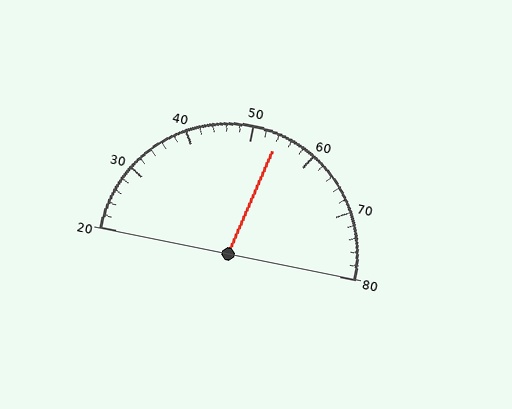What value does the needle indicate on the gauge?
The needle indicates approximately 54.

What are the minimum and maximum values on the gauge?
The gauge ranges from 20 to 80.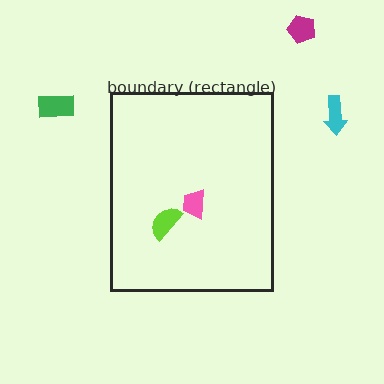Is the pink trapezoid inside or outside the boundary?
Inside.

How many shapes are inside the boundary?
2 inside, 3 outside.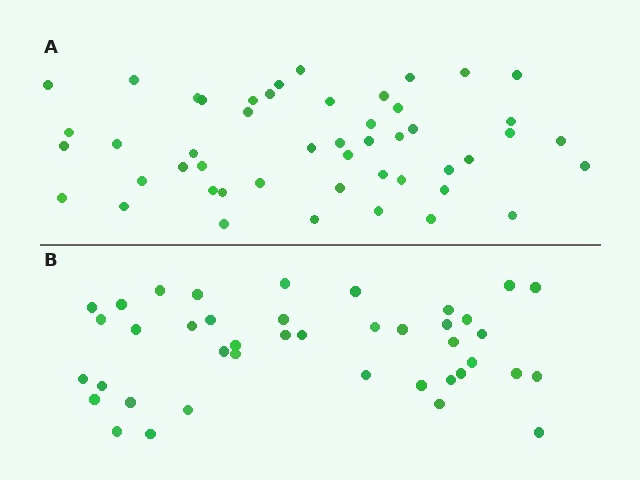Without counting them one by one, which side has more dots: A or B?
Region A (the top region) has more dots.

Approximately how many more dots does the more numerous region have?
Region A has roughly 8 or so more dots than region B.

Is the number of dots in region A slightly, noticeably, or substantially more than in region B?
Region A has only slightly more — the two regions are fairly close. The ratio is roughly 1.2 to 1.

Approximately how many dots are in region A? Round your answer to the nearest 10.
About 50 dots. (The exact count is 49, which rounds to 50.)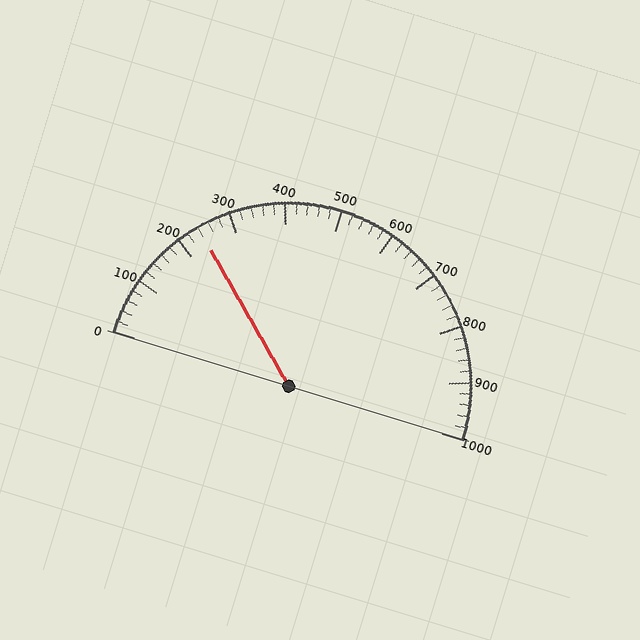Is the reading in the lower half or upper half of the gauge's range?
The reading is in the lower half of the range (0 to 1000).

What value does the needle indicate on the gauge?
The needle indicates approximately 240.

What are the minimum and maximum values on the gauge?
The gauge ranges from 0 to 1000.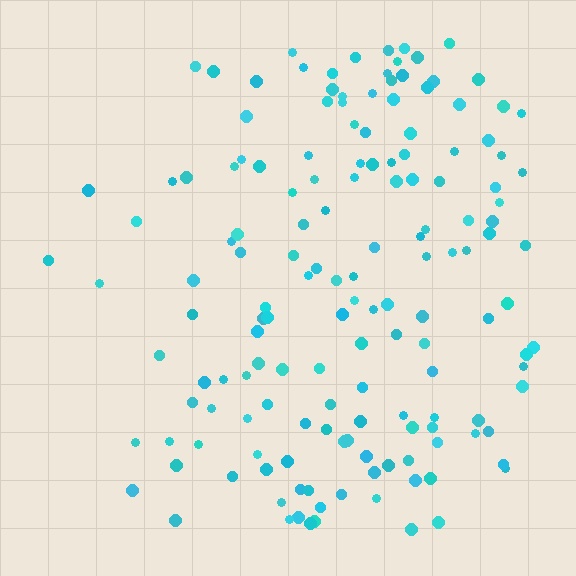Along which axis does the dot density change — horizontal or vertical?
Horizontal.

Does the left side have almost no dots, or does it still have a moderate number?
Still a moderate number, just noticeably fewer than the right.